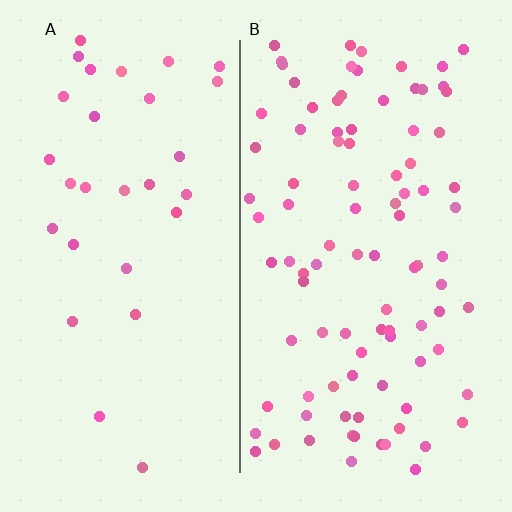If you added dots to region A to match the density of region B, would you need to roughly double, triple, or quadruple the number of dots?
Approximately triple.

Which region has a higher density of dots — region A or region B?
B (the right).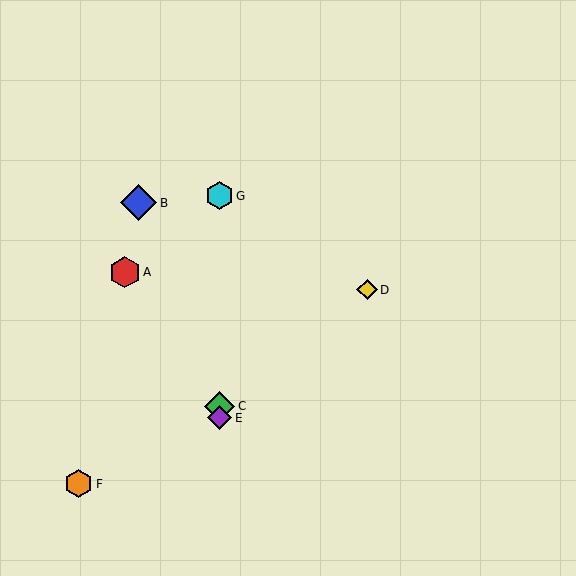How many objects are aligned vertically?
3 objects (C, E, G) are aligned vertically.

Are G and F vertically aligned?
No, G is at x≈219 and F is at x≈79.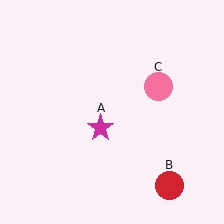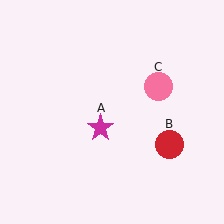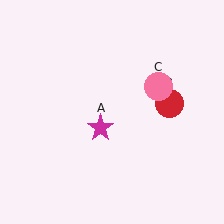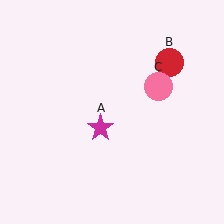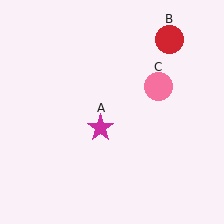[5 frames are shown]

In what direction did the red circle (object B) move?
The red circle (object B) moved up.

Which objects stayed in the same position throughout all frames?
Magenta star (object A) and pink circle (object C) remained stationary.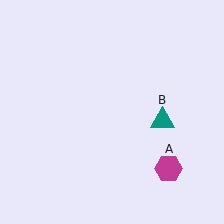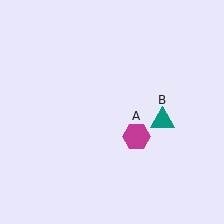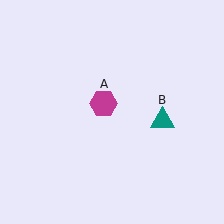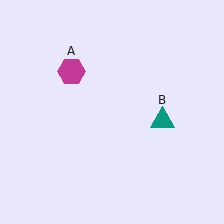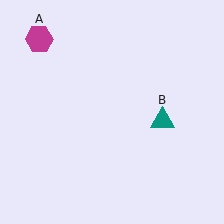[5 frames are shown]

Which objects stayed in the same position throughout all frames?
Teal triangle (object B) remained stationary.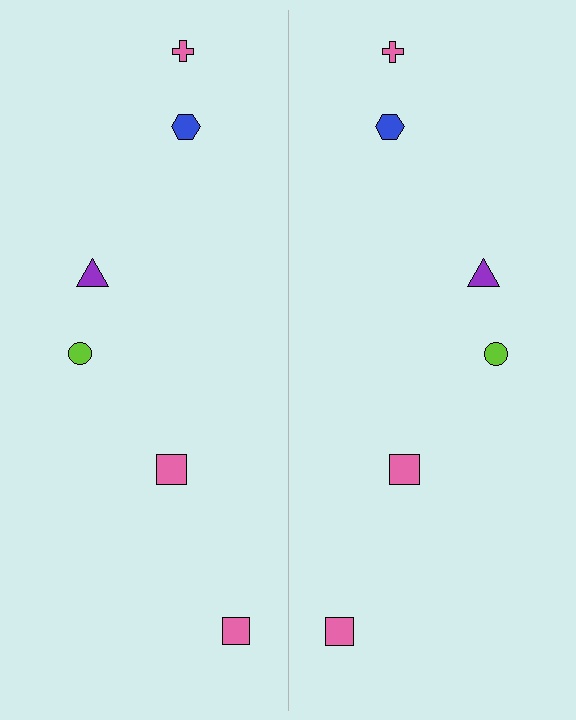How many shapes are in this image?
There are 12 shapes in this image.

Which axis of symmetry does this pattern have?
The pattern has a vertical axis of symmetry running through the center of the image.